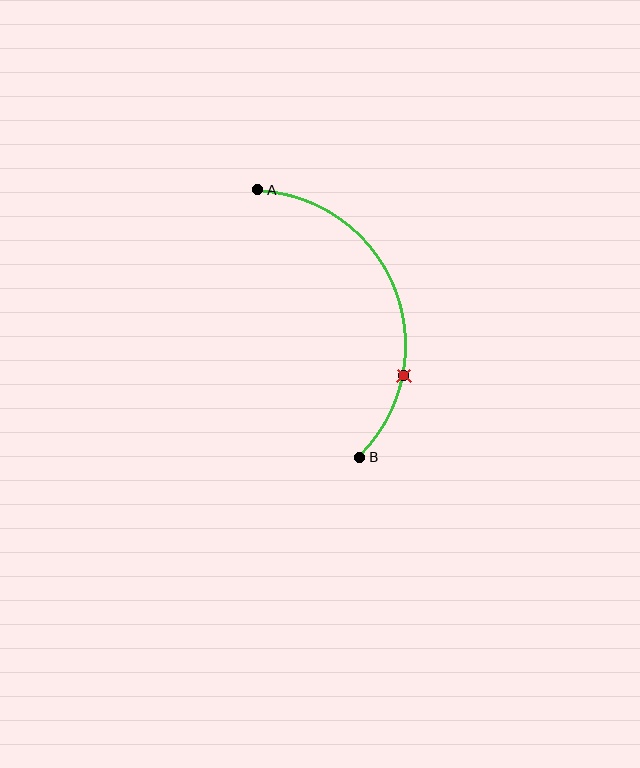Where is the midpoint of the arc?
The arc midpoint is the point on the curve farthest from the straight line joining A and B. It sits to the right of that line.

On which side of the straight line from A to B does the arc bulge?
The arc bulges to the right of the straight line connecting A and B.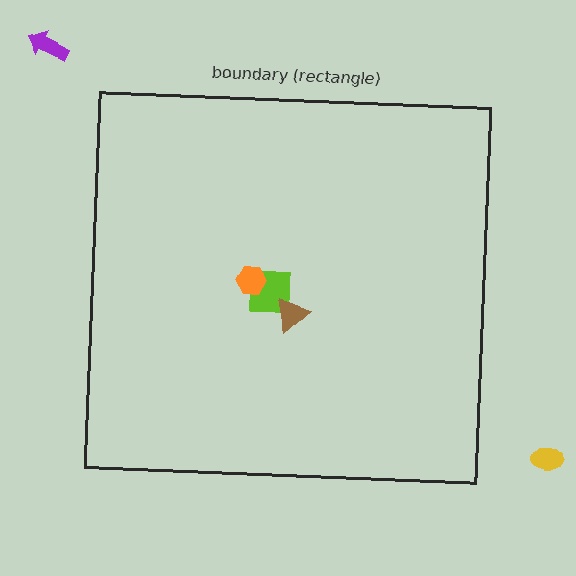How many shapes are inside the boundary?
3 inside, 2 outside.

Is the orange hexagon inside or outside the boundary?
Inside.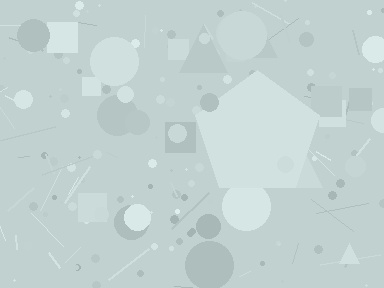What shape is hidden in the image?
A pentagon is hidden in the image.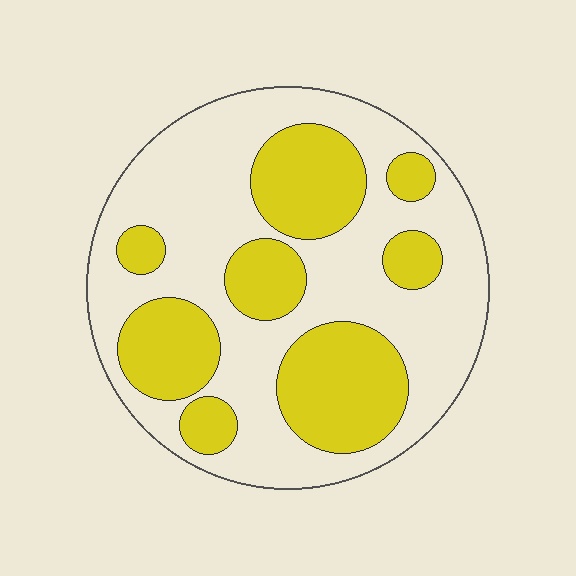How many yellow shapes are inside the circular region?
8.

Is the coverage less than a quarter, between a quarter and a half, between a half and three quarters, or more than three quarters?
Between a quarter and a half.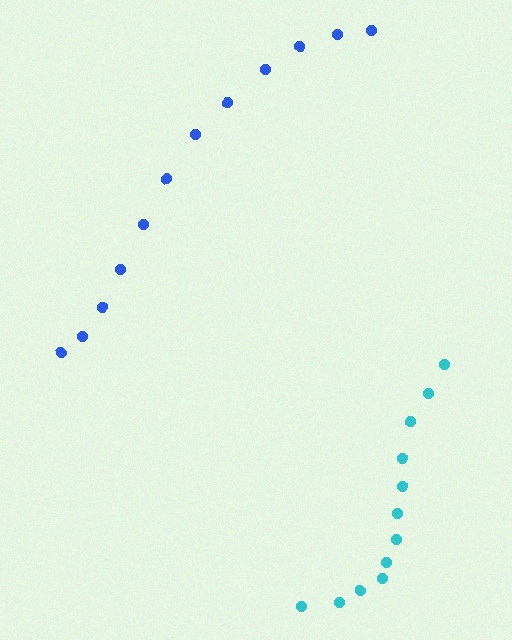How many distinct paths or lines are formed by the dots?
There are 2 distinct paths.